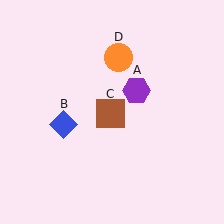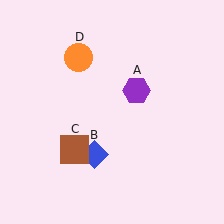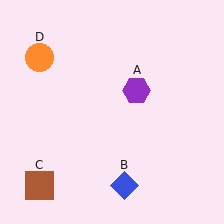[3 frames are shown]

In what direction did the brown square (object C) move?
The brown square (object C) moved down and to the left.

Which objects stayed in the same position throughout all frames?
Purple hexagon (object A) remained stationary.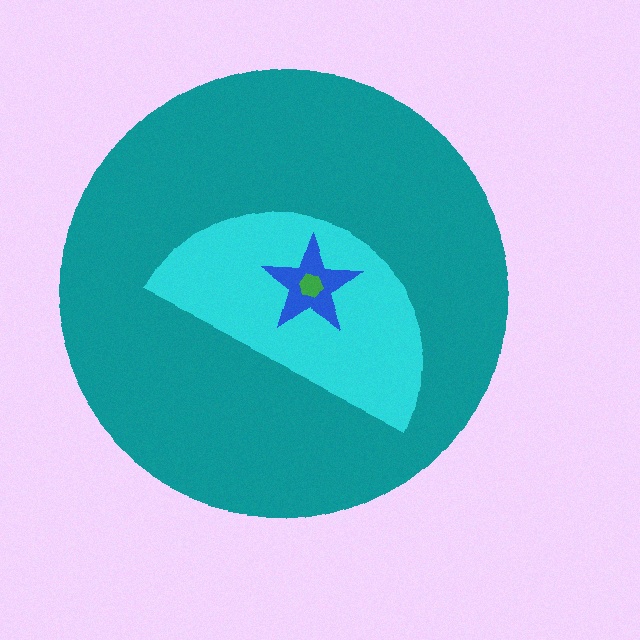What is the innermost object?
The green hexagon.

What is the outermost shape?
The teal circle.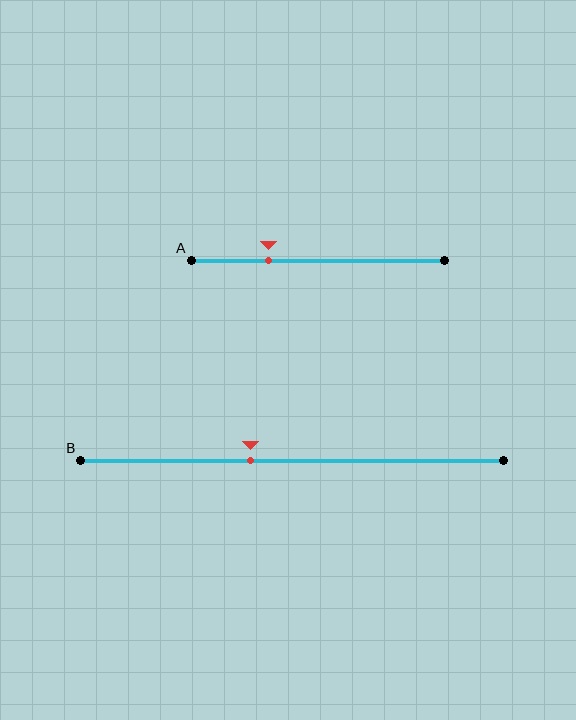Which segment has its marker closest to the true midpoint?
Segment B has its marker closest to the true midpoint.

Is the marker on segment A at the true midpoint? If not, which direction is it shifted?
No, the marker on segment A is shifted to the left by about 19% of the segment length.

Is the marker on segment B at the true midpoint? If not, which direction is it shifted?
No, the marker on segment B is shifted to the left by about 10% of the segment length.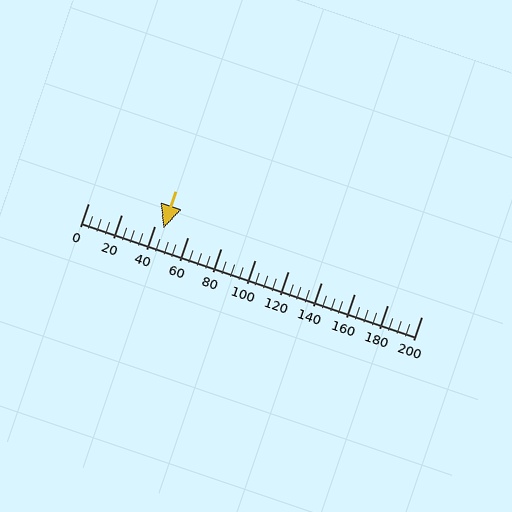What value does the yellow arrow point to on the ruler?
The yellow arrow points to approximately 45.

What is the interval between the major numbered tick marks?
The major tick marks are spaced 20 units apart.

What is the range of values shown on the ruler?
The ruler shows values from 0 to 200.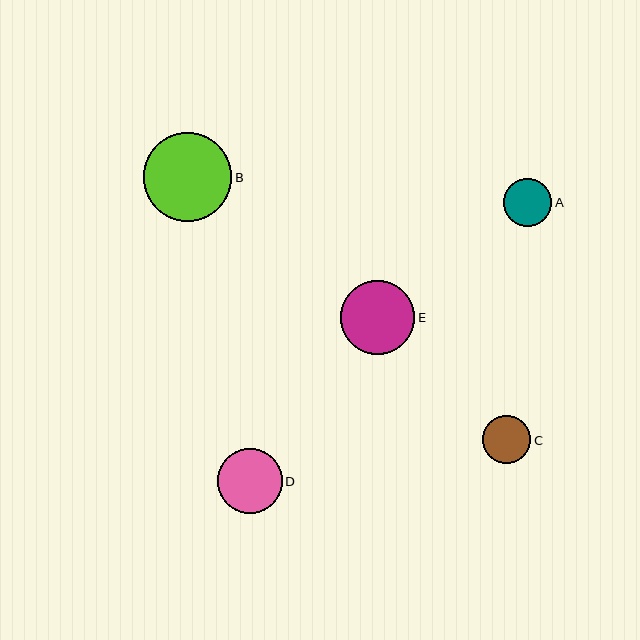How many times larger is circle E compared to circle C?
Circle E is approximately 1.5 times the size of circle C.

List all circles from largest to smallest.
From largest to smallest: B, E, D, C, A.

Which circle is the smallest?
Circle A is the smallest with a size of approximately 48 pixels.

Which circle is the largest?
Circle B is the largest with a size of approximately 89 pixels.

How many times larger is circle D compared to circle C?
Circle D is approximately 1.3 times the size of circle C.